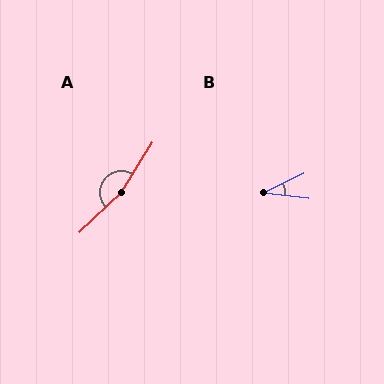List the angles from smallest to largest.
B (33°), A (166°).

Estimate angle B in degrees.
Approximately 33 degrees.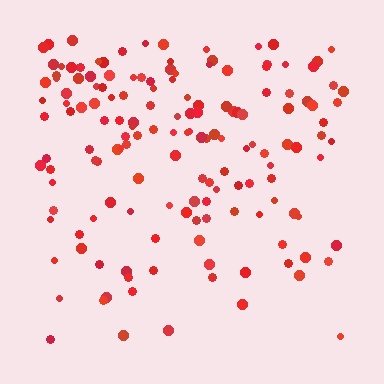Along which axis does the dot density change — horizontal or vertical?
Vertical.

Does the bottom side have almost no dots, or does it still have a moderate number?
Still a moderate number, just noticeably fewer than the top.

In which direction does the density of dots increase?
From bottom to top, with the top side densest.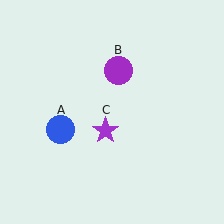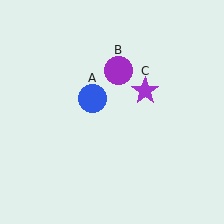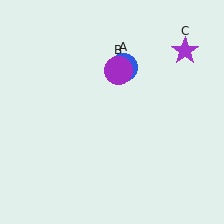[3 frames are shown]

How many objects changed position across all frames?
2 objects changed position: blue circle (object A), purple star (object C).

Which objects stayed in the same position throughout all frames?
Purple circle (object B) remained stationary.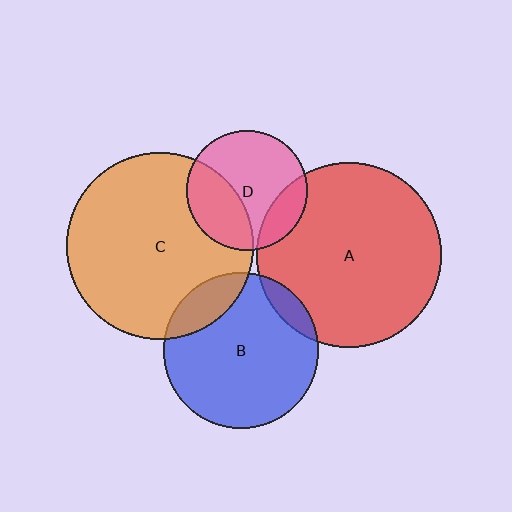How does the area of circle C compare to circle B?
Approximately 1.4 times.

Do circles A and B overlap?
Yes.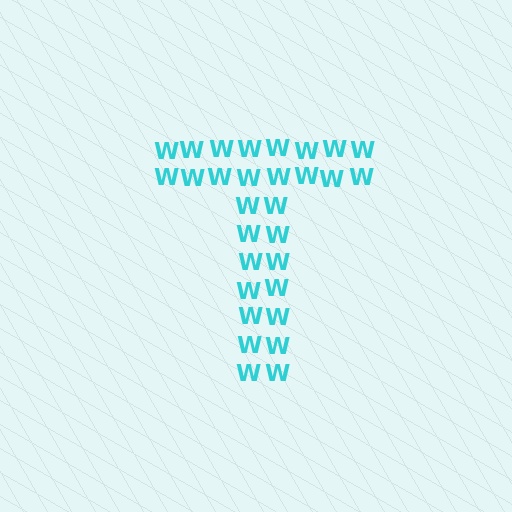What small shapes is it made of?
It is made of small letter W's.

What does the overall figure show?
The overall figure shows the letter T.